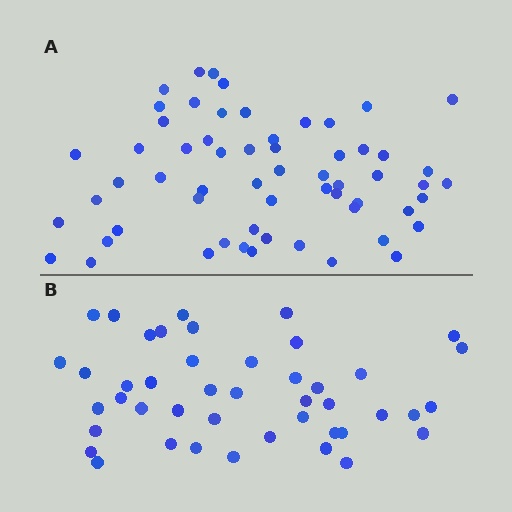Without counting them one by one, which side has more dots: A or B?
Region A (the top region) has more dots.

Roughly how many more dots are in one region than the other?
Region A has approximately 15 more dots than region B.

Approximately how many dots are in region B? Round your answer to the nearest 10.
About 40 dots. (The exact count is 44, which rounds to 40.)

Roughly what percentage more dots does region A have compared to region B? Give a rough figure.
About 35% more.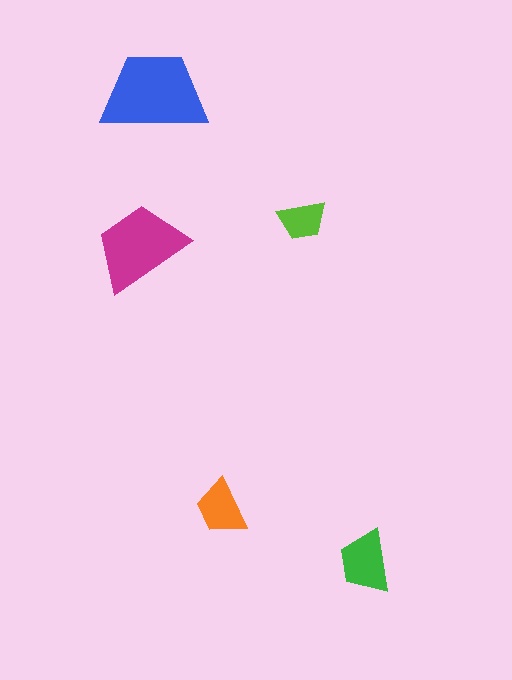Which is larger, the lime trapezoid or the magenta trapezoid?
The magenta one.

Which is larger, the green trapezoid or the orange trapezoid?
The green one.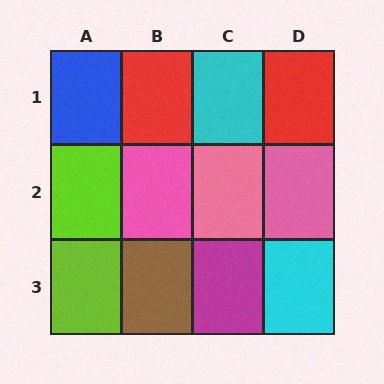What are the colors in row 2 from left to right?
Lime, pink, pink, pink.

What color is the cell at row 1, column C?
Cyan.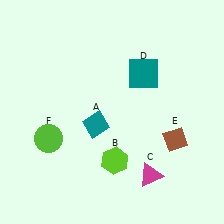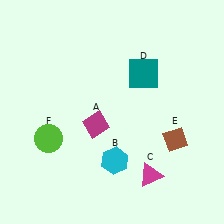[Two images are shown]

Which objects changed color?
A changed from teal to magenta. B changed from lime to cyan.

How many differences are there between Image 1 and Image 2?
There are 2 differences between the two images.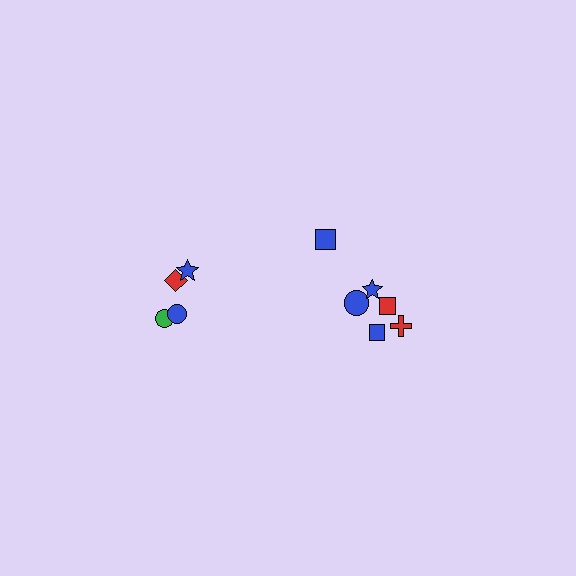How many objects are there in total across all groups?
There are 10 objects.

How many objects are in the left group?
There are 4 objects.